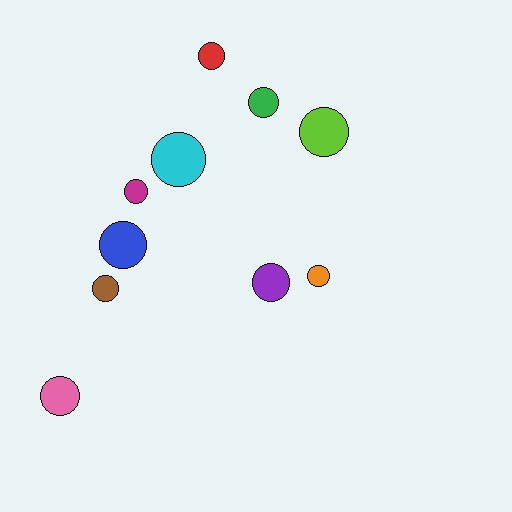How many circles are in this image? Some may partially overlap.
There are 10 circles.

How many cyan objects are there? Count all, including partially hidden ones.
There is 1 cyan object.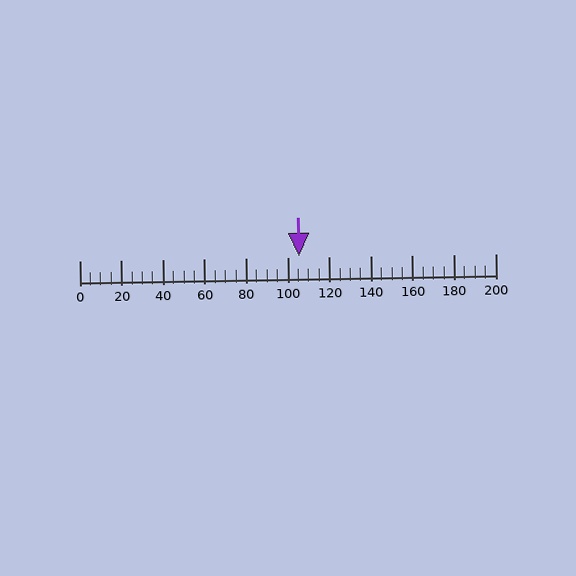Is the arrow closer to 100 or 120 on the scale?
The arrow is closer to 100.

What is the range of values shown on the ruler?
The ruler shows values from 0 to 200.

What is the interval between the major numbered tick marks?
The major tick marks are spaced 20 units apart.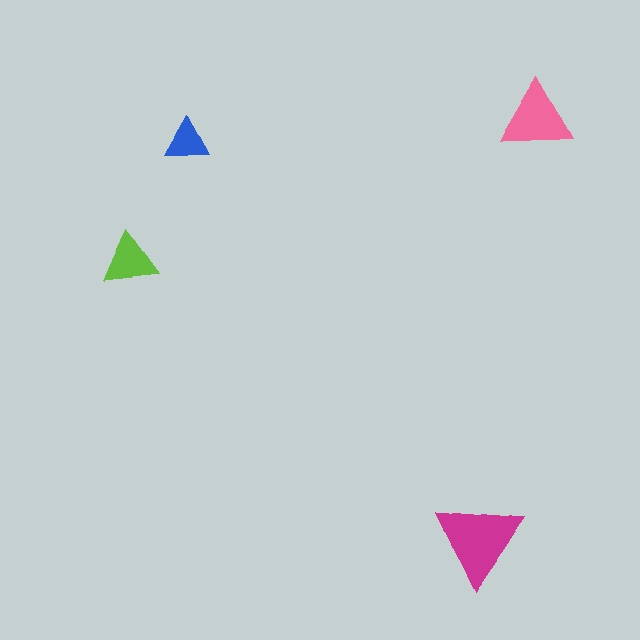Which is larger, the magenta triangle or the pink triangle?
The magenta one.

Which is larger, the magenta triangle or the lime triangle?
The magenta one.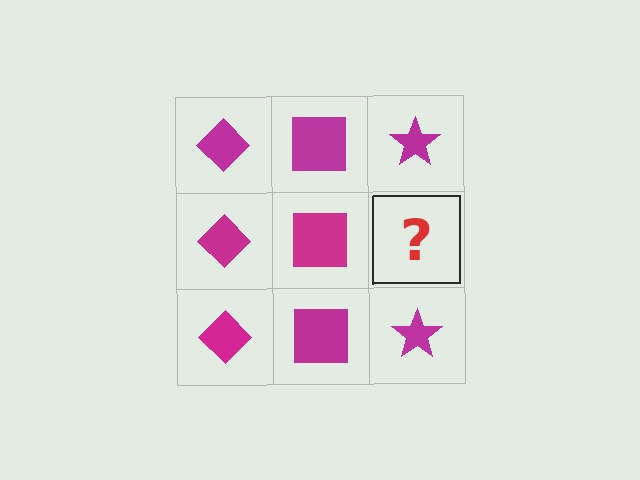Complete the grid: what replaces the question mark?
The question mark should be replaced with a magenta star.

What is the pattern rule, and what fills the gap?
The rule is that each column has a consistent shape. The gap should be filled with a magenta star.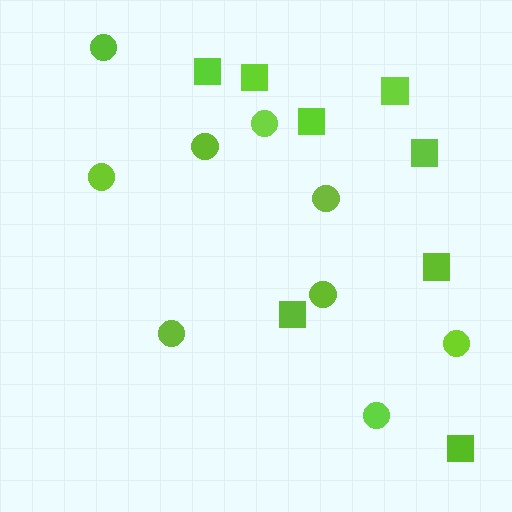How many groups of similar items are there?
There are 2 groups: one group of circles (9) and one group of squares (8).